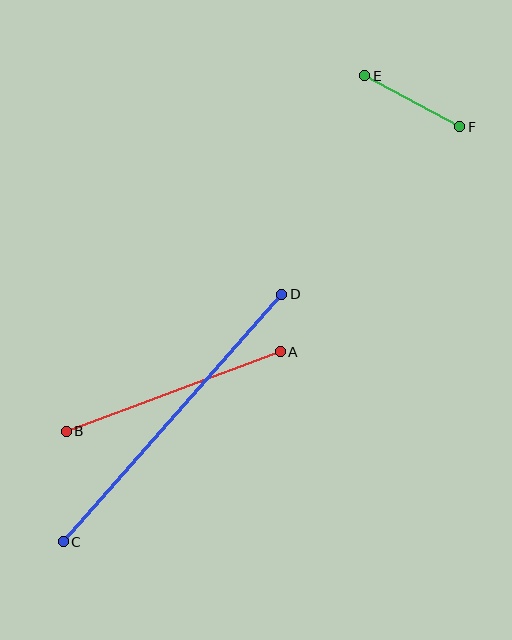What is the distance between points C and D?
The distance is approximately 330 pixels.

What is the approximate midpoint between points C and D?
The midpoint is at approximately (173, 418) pixels.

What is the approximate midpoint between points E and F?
The midpoint is at approximately (412, 101) pixels.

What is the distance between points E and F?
The distance is approximately 108 pixels.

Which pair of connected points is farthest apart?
Points C and D are farthest apart.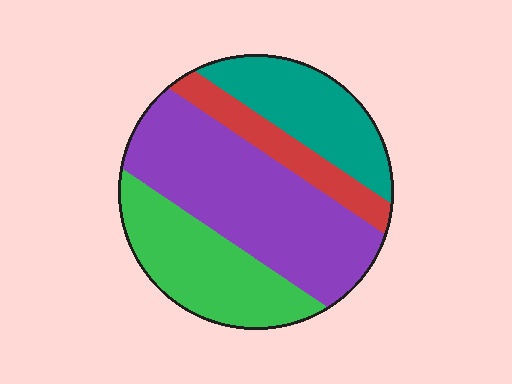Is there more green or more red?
Green.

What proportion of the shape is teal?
Teal takes up between a sixth and a third of the shape.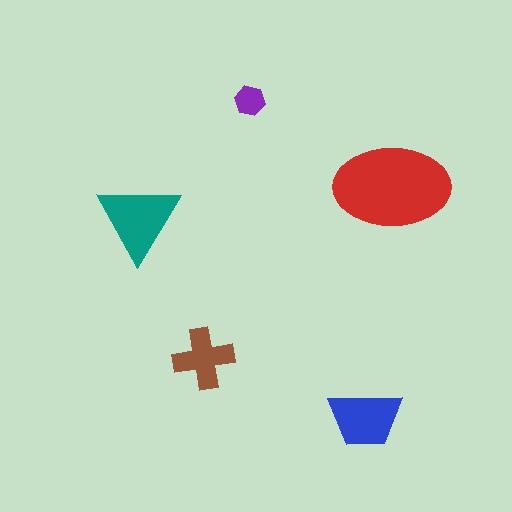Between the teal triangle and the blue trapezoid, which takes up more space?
The teal triangle.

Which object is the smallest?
The purple hexagon.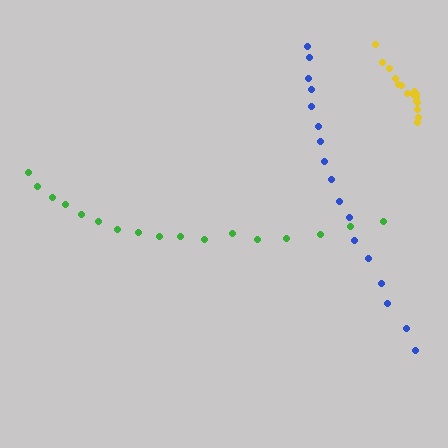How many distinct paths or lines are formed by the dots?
There are 3 distinct paths.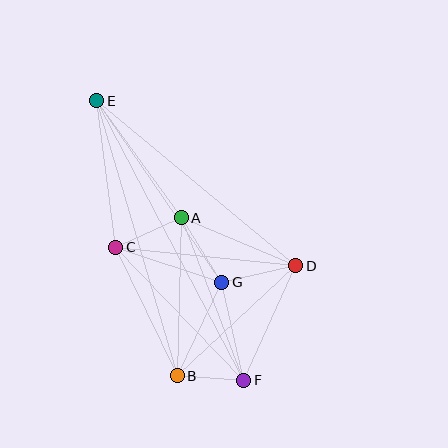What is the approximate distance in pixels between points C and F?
The distance between C and F is approximately 185 pixels.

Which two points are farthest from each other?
Points E and F are farthest from each other.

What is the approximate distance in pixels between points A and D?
The distance between A and D is approximately 124 pixels.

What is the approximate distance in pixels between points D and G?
The distance between D and G is approximately 76 pixels.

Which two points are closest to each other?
Points B and F are closest to each other.